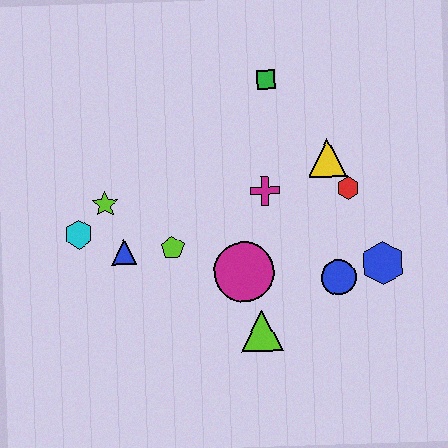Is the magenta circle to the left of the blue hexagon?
Yes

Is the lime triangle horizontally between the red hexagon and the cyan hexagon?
Yes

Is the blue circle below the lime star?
Yes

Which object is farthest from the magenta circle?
The green square is farthest from the magenta circle.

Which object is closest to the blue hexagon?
The blue circle is closest to the blue hexagon.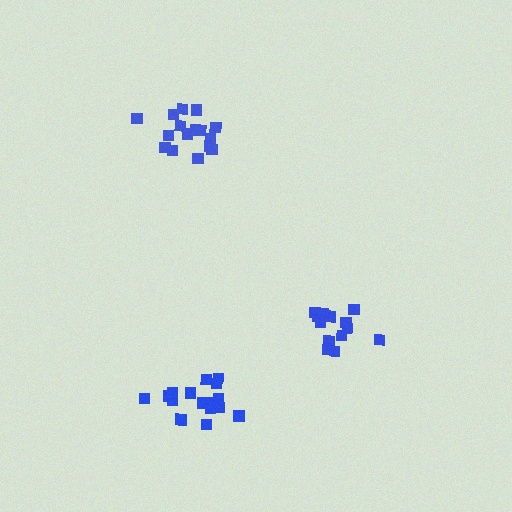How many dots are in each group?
Group 1: 16 dots, Group 2: 16 dots, Group 3: 13 dots (45 total).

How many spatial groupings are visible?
There are 3 spatial groupings.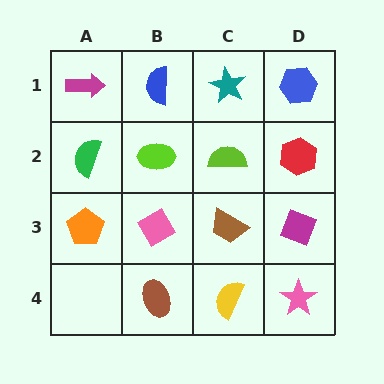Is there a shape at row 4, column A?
No, that cell is empty.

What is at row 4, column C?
A yellow semicircle.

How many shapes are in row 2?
4 shapes.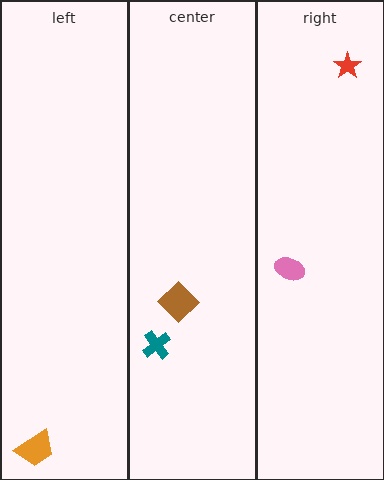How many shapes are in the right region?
2.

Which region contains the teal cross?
The center region.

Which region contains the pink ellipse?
The right region.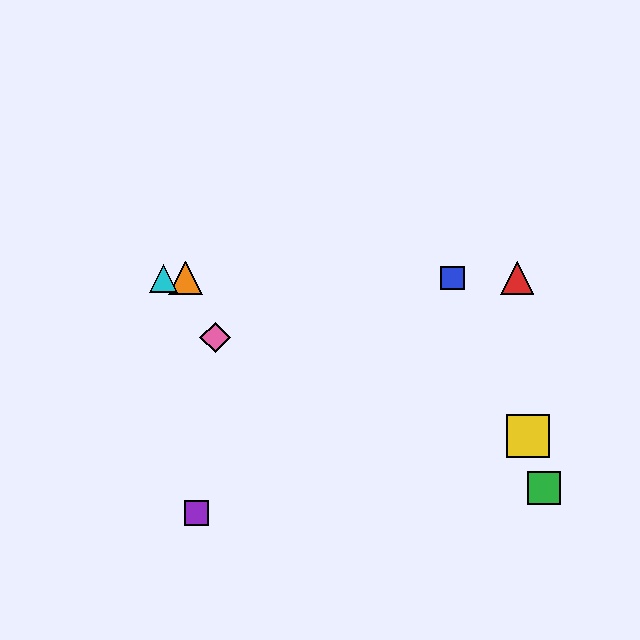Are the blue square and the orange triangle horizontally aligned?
Yes, both are at y≈278.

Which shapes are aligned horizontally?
The red triangle, the blue square, the orange triangle, the cyan triangle are aligned horizontally.